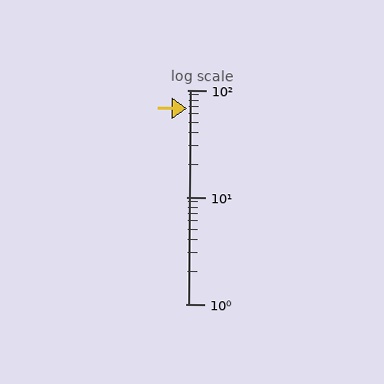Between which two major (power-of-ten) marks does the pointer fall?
The pointer is between 10 and 100.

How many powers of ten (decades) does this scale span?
The scale spans 2 decades, from 1 to 100.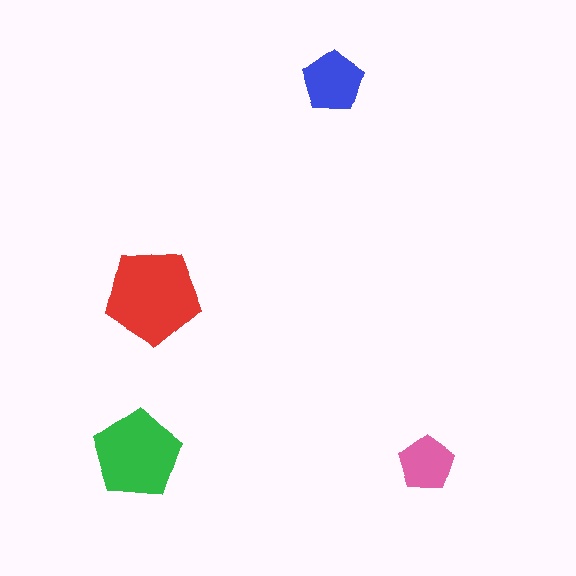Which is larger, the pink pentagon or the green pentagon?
The green one.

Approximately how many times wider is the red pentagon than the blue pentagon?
About 1.5 times wider.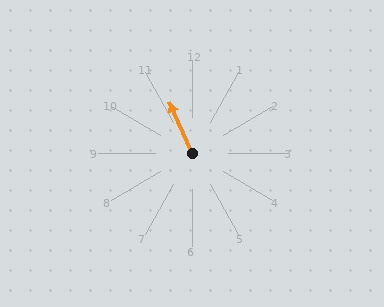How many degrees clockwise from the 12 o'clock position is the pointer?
Approximately 336 degrees.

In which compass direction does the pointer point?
Northwest.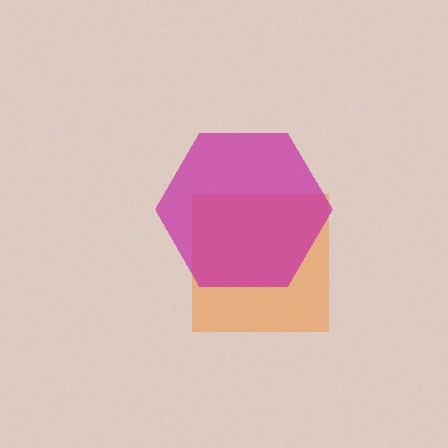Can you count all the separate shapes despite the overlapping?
Yes, there are 2 separate shapes.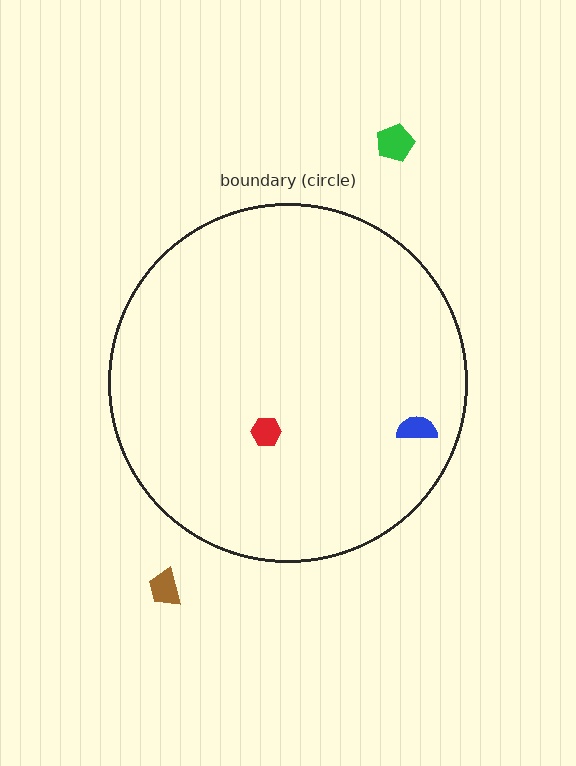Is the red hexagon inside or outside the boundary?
Inside.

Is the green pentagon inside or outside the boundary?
Outside.